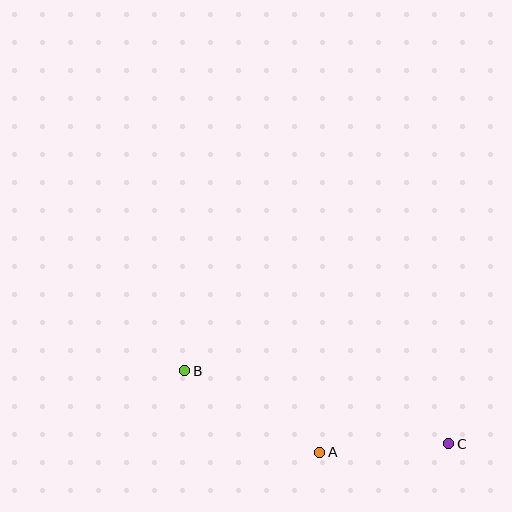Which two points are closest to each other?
Points A and C are closest to each other.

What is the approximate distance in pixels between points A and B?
The distance between A and B is approximately 158 pixels.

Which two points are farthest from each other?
Points B and C are farthest from each other.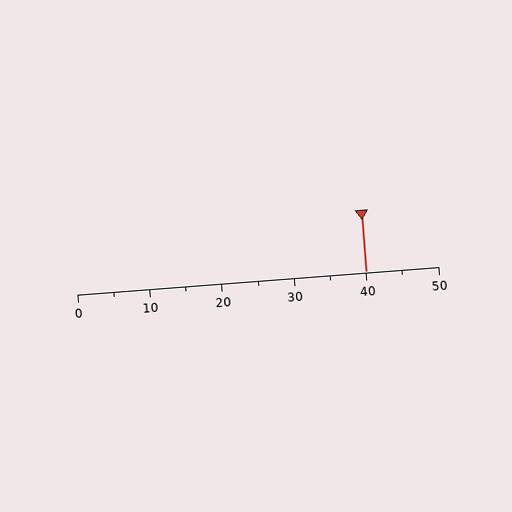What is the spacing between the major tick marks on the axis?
The major ticks are spaced 10 apart.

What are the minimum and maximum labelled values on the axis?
The axis runs from 0 to 50.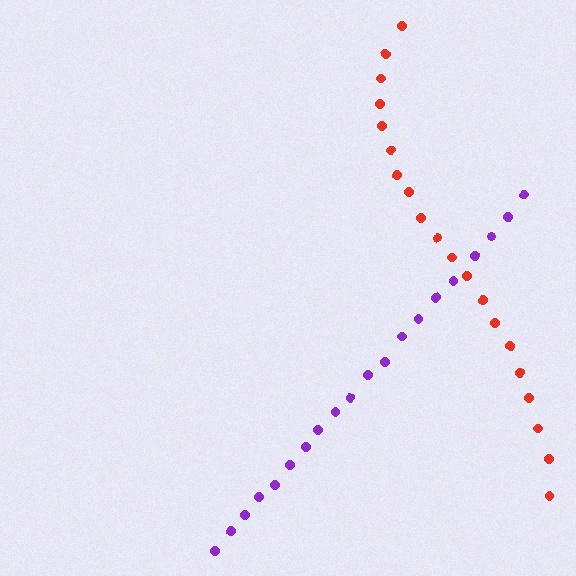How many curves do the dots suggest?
There are 2 distinct paths.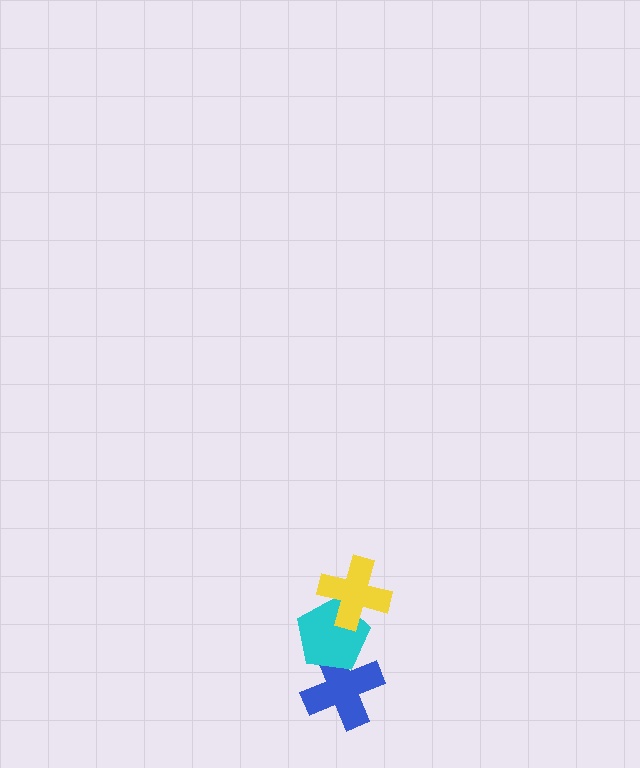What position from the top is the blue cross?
The blue cross is 3rd from the top.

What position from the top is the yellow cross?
The yellow cross is 1st from the top.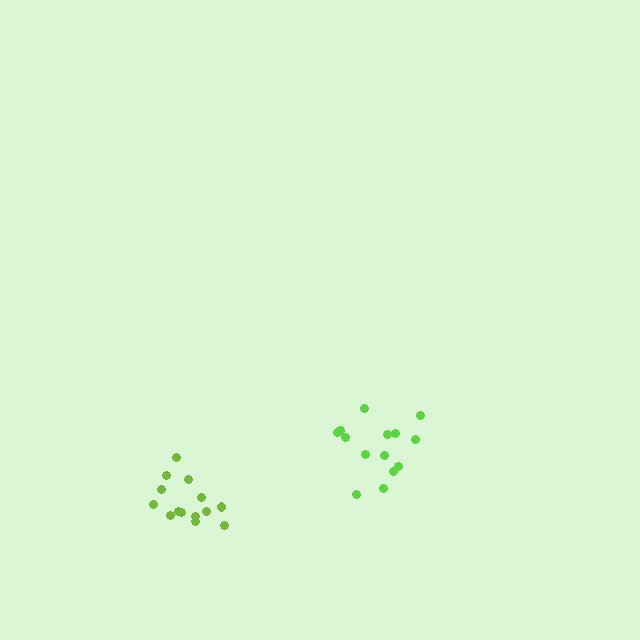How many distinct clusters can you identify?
There are 2 distinct clusters.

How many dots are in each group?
Group 1: 14 dots, Group 2: 15 dots (29 total).